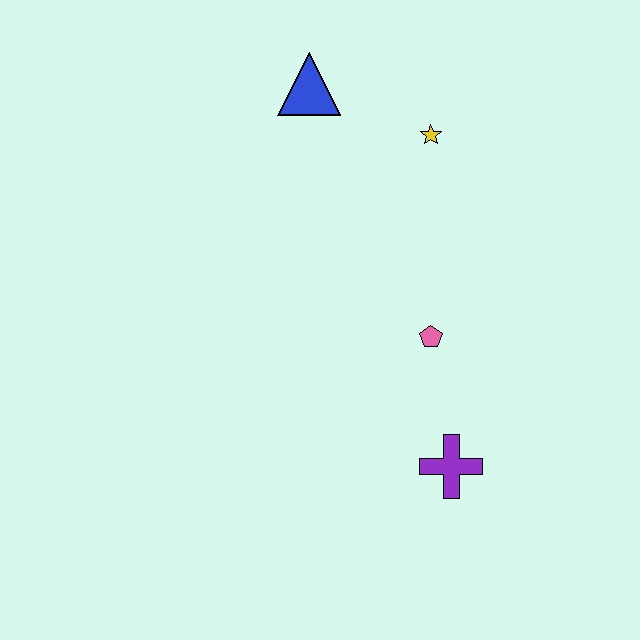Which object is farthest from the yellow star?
The purple cross is farthest from the yellow star.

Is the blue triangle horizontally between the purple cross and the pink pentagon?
No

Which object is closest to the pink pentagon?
The purple cross is closest to the pink pentagon.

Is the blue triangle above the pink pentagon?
Yes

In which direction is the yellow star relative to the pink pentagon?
The yellow star is above the pink pentagon.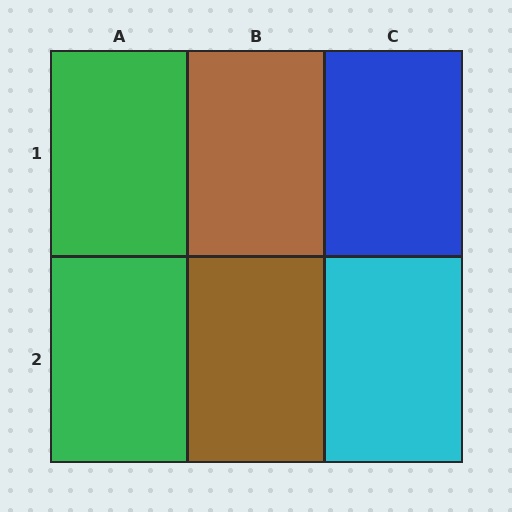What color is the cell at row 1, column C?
Blue.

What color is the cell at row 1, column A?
Green.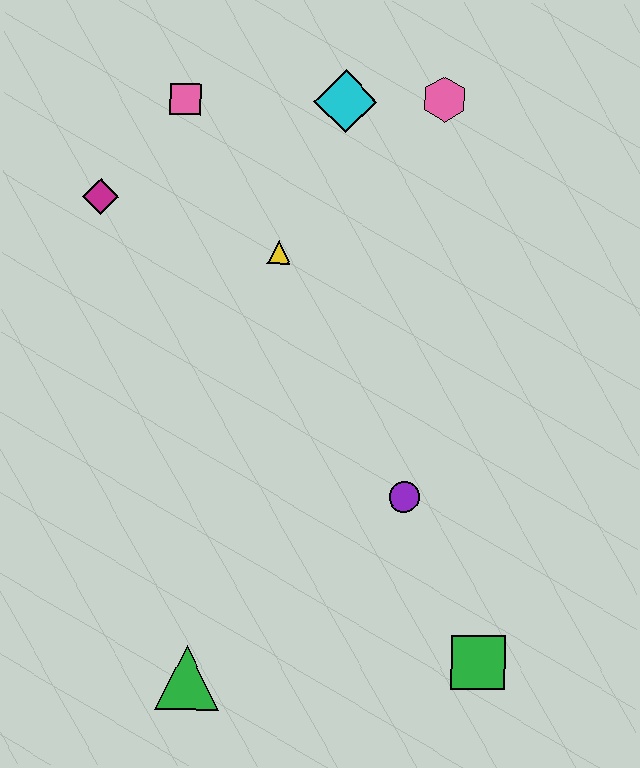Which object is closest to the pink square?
The magenta diamond is closest to the pink square.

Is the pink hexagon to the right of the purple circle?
Yes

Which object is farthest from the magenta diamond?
The green square is farthest from the magenta diamond.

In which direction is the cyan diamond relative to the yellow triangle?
The cyan diamond is above the yellow triangle.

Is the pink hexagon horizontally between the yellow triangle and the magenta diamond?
No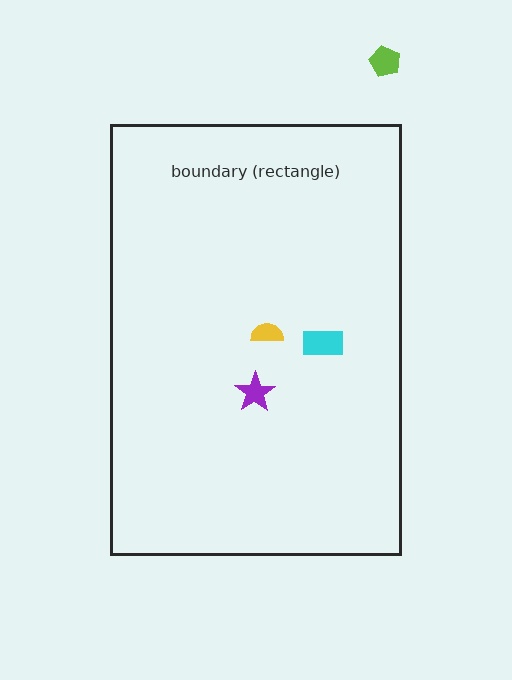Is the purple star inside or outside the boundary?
Inside.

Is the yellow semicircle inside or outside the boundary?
Inside.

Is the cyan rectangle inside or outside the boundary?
Inside.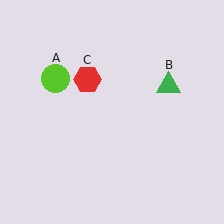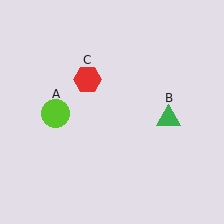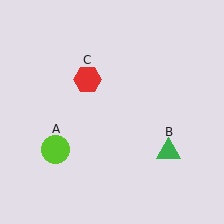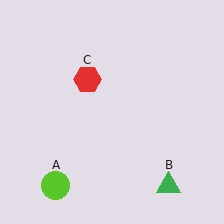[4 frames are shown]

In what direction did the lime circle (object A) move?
The lime circle (object A) moved down.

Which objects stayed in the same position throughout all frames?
Red hexagon (object C) remained stationary.